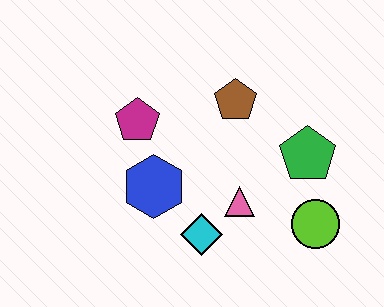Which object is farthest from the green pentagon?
The magenta pentagon is farthest from the green pentagon.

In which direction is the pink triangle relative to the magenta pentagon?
The pink triangle is to the right of the magenta pentagon.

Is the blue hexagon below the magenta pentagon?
Yes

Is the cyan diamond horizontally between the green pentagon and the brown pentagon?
No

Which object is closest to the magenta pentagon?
The blue hexagon is closest to the magenta pentagon.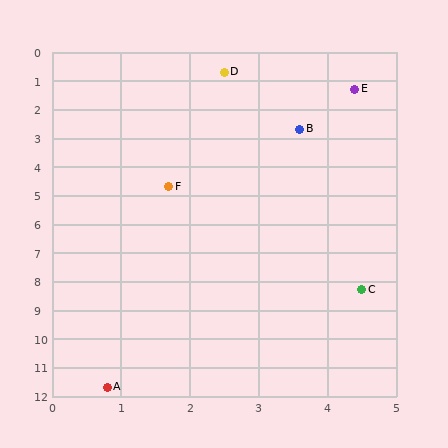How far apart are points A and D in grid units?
Points A and D are about 11.1 grid units apart.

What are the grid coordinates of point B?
Point B is at approximately (3.6, 2.7).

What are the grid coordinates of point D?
Point D is at approximately (2.5, 0.7).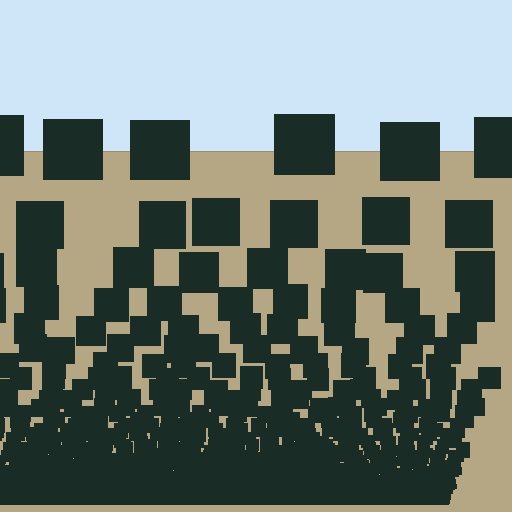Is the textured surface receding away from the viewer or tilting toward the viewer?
The surface appears to tilt toward the viewer. Texture elements get larger and sparser toward the top.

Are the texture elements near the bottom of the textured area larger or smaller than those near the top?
Smaller. The gradient is inverted — elements near the bottom are smaller and denser.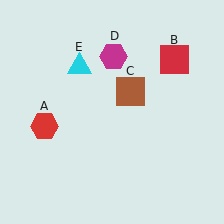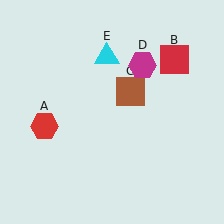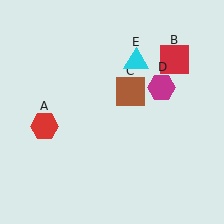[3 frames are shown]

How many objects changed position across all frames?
2 objects changed position: magenta hexagon (object D), cyan triangle (object E).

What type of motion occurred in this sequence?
The magenta hexagon (object D), cyan triangle (object E) rotated clockwise around the center of the scene.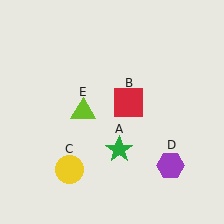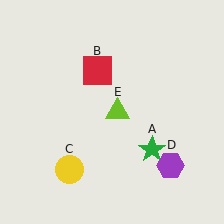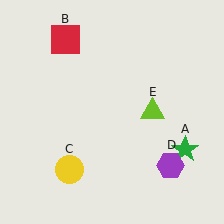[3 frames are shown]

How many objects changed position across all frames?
3 objects changed position: green star (object A), red square (object B), lime triangle (object E).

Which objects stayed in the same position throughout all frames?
Yellow circle (object C) and purple hexagon (object D) remained stationary.